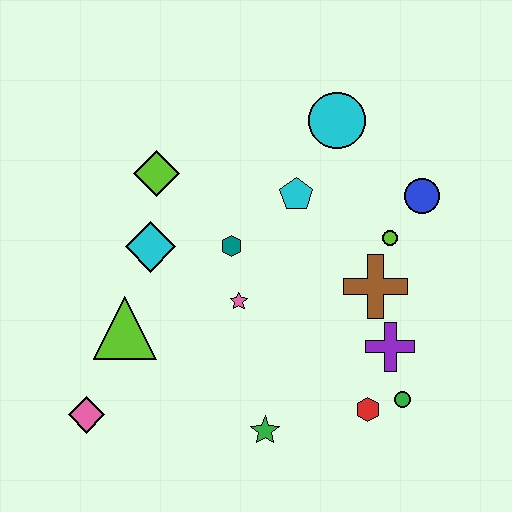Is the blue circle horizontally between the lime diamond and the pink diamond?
No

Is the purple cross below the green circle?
No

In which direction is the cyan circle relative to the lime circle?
The cyan circle is above the lime circle.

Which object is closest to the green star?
The red hexagon is closest to the green star.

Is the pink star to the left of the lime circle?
Yes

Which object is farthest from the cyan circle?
The pink diamond is farthest from the cyan circle.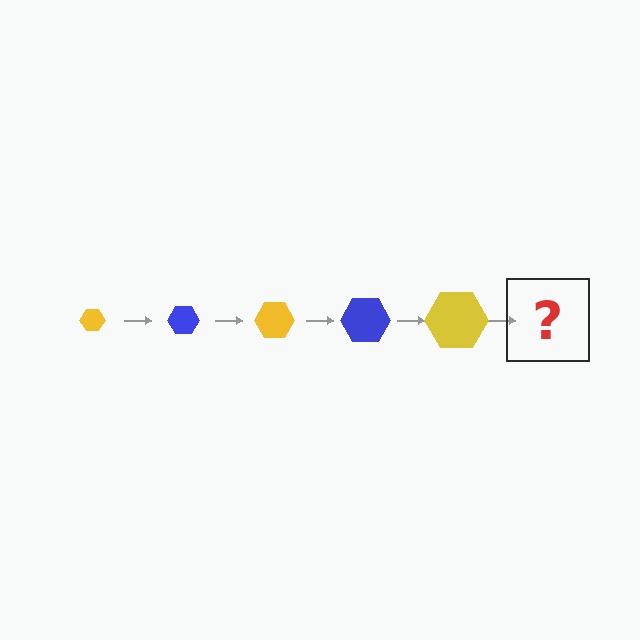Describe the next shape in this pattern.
It should be a blue hexagon, larger than the previous one.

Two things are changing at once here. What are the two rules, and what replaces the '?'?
The two rules are that the hexagon grows larger each step and the color cycles through yellow and blue. The '?' should be a blue hexagon, larger than the previous one.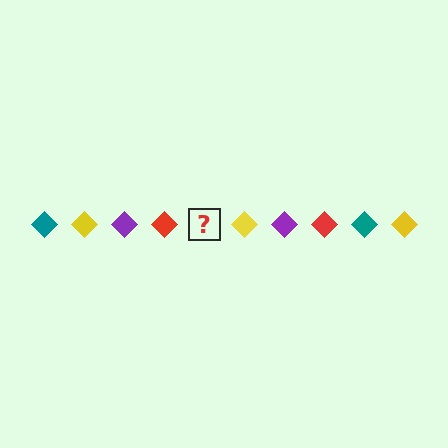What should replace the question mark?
The question mark should be replaced with a teal diamond.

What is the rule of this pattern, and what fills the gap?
The rule is that the pattern cycles through teal, yellow, purple, red diamonds. The gap should be filled with a teal diamond.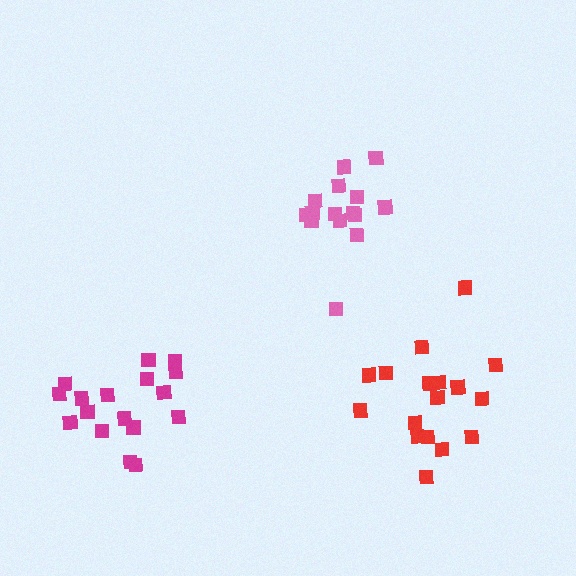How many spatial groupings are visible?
There are 3 spatial groupings.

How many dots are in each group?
Group 1: 17 dots, Group 2: 17 dots, Group 3: 15 dots (49 total).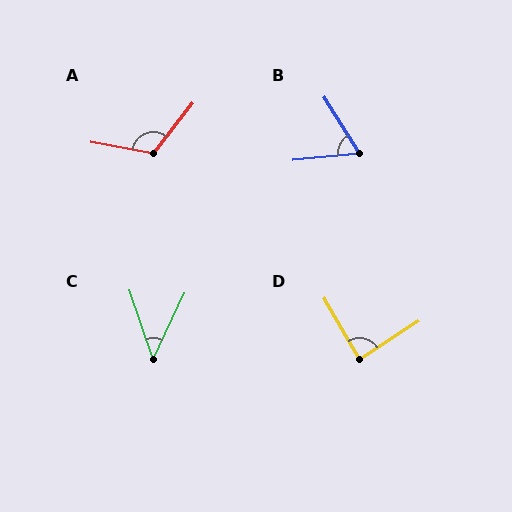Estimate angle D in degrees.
Approximately 87 degrees.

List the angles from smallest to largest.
C (44°), B (64°), D (87°), A (118°).